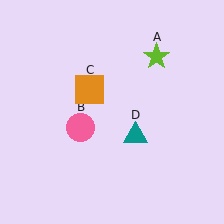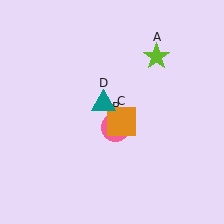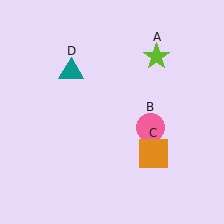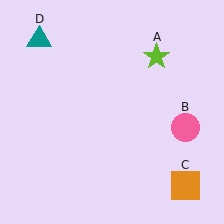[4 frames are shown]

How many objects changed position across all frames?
3 objects changed position: pink circle (object B), orange square (object C), teal triangle (object D).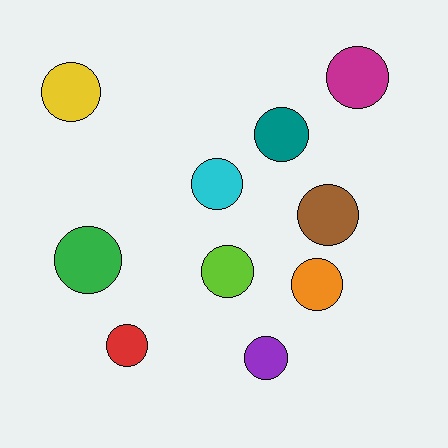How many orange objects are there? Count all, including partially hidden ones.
There is 1 orange object.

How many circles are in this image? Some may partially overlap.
There are 10 circles.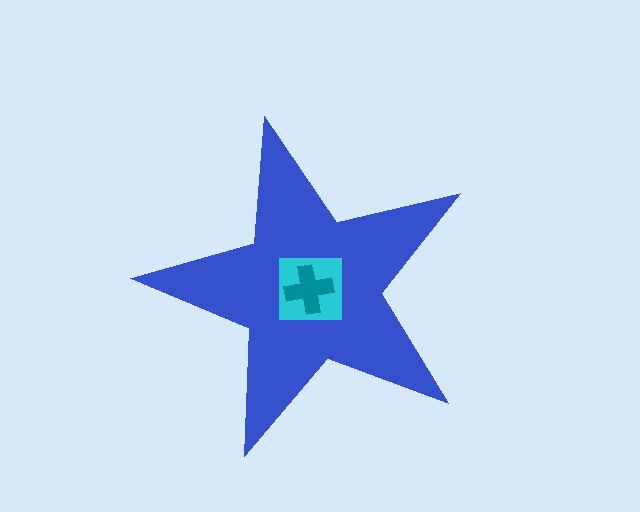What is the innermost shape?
The teal cross.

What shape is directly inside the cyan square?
The teal cross.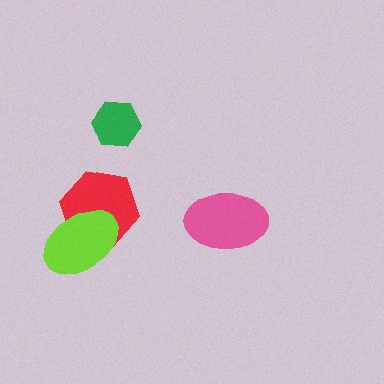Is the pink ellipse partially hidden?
No, no other shape covers it.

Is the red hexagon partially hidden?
Yes, it is partially covered by another shape.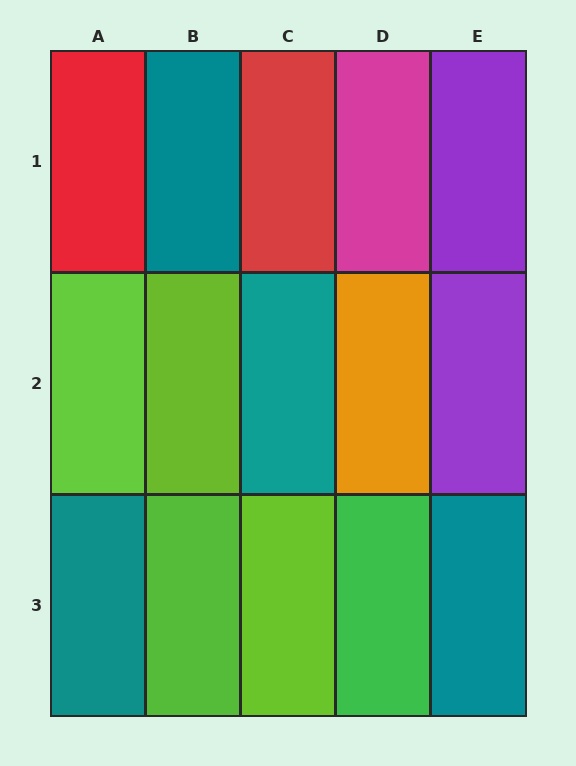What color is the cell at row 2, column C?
Teal.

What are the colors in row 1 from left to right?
Red, teal, red, magenta, purple.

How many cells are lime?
4 cells are lime.